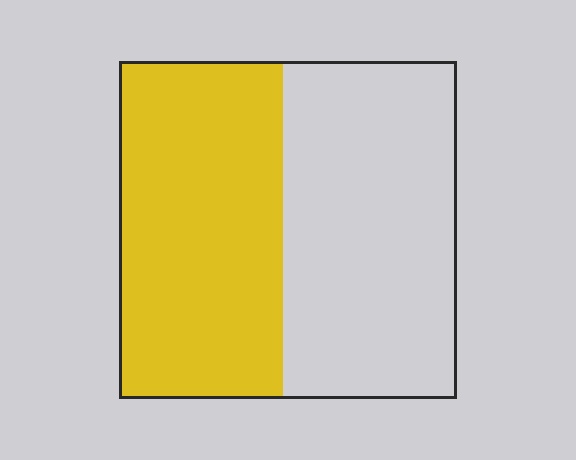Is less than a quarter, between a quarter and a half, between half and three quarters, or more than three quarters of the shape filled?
Between a quarter and a half.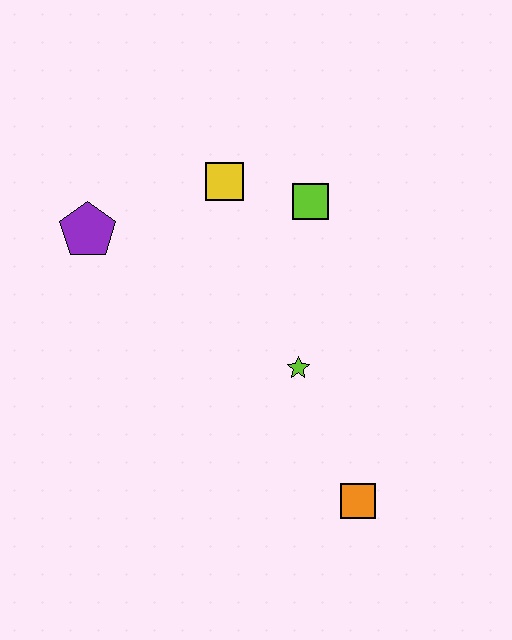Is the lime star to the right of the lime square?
No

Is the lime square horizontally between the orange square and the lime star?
Yes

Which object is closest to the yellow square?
The lime square is closest to the yellow square.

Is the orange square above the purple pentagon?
No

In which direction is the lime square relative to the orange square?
The lime square is above the orange square.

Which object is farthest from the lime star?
The purple pentagon is farthest from the lime star.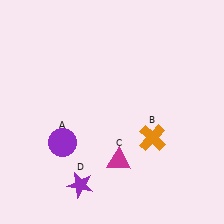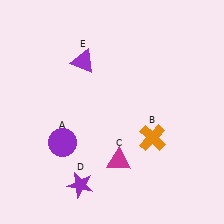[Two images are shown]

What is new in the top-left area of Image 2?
A purple triangle (E) was added in the top-left area of Image 2.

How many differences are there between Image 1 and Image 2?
There is 1 difference between the two images.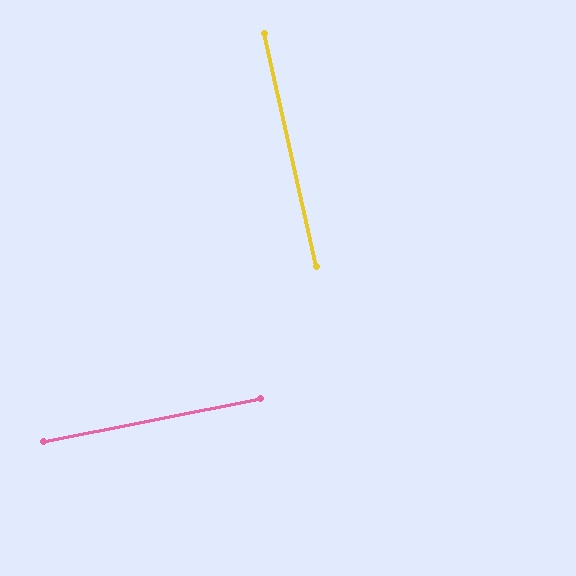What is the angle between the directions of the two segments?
Approximately 88 degrees.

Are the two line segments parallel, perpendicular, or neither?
Perpendicular — they meet at approximately 88°.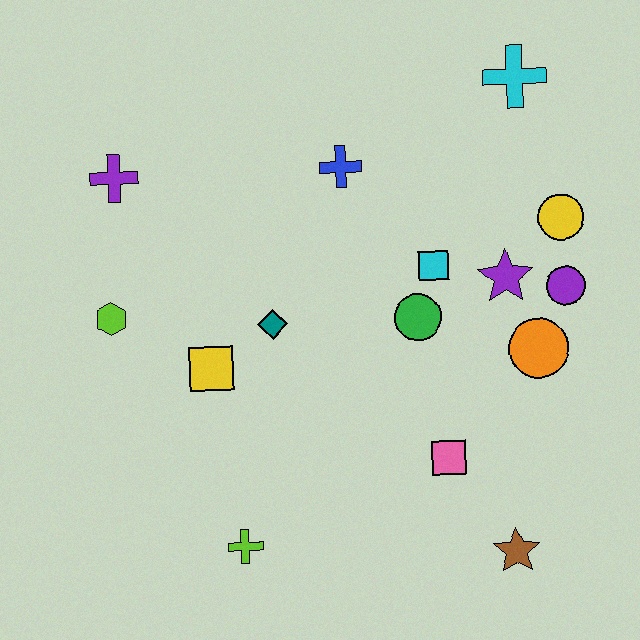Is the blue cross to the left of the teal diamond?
No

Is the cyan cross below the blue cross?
No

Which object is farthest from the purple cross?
The brown star is farthest from the purple cross.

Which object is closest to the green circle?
The cyan square is closest to the green circle.